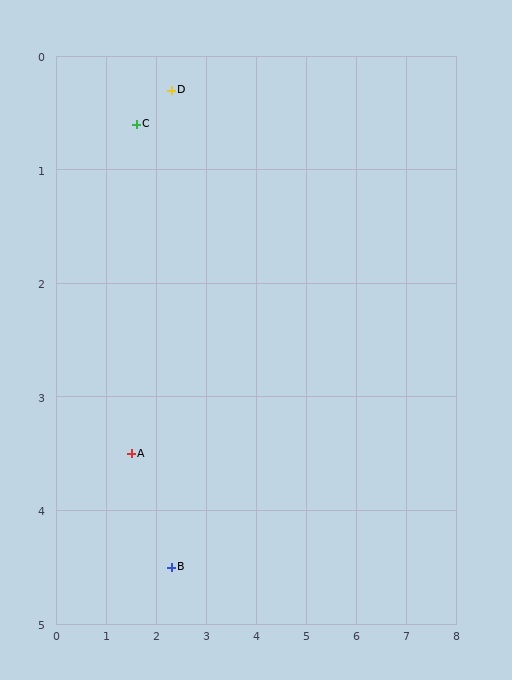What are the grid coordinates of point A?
Point A is at approximately (1.5, 3.5).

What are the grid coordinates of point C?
Point C is at approximately (1.6, 0.6).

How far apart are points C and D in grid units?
Points C and D are about 0.8 grid units apart.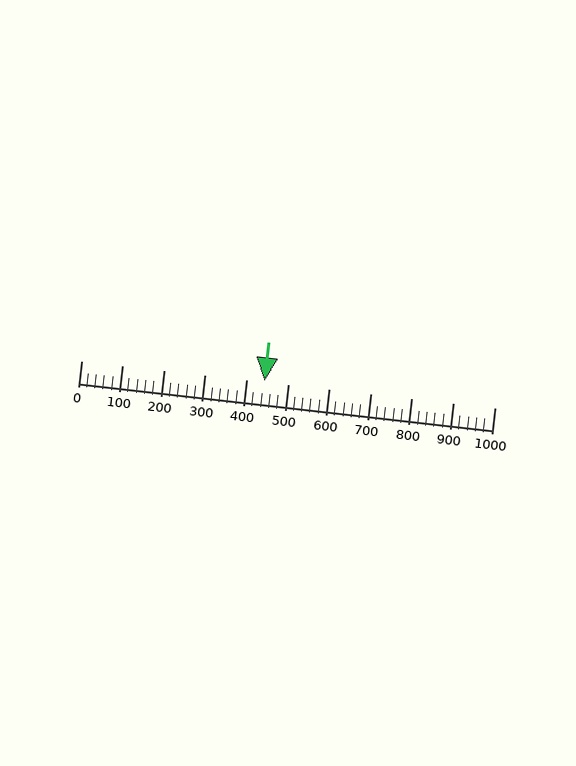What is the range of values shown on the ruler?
The ruler shows values from 0 to 1000.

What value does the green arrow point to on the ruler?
The green arrow points to approximately 444.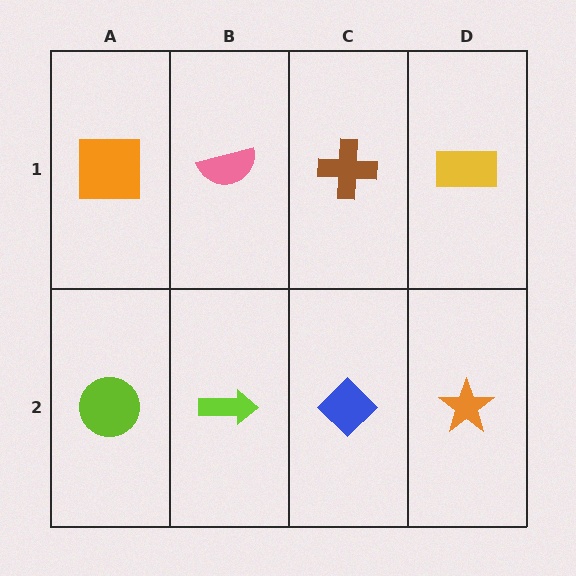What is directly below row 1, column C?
A blue diamond.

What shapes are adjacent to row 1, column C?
A blue diamond (row 2, column C), a pink semicircle (row 1, column B), a yellow rectangle (row 1, column D).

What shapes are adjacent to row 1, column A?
A lime circle (row 2, column A), a pink semicircle (row 1, column B).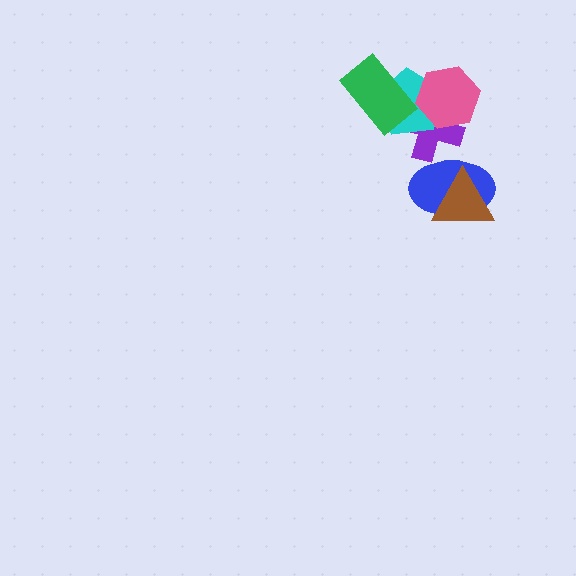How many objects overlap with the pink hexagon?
2 objects overlap with the pink hexagon.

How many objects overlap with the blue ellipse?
2 objects overlap with the blue ellipse.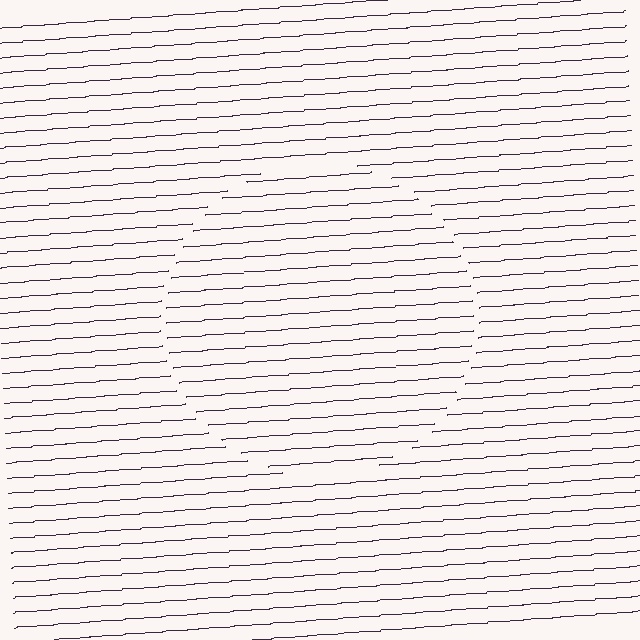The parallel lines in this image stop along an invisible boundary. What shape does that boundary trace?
An illusory circle. The interior of the shape contains the same grating, shifted by half a period — the contour is defined by the phase discontinuity where line-ends from the inner and outer gratings abut.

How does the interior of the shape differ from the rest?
The interior of the shape contains the same grating, shifted by half a period — the contour is defined by the phase discontinuity where line-ends from the inner and outer gratings abut.